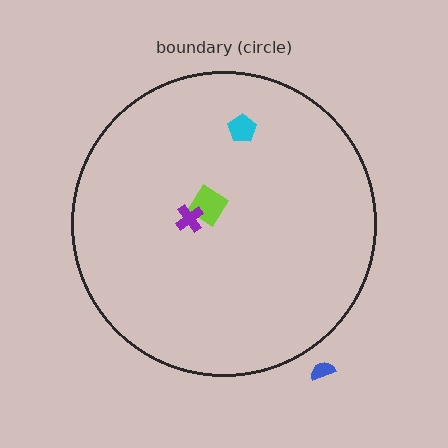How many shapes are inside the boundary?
3 inside, 1 outside.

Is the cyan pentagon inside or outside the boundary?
Inside.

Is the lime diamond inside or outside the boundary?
Inside.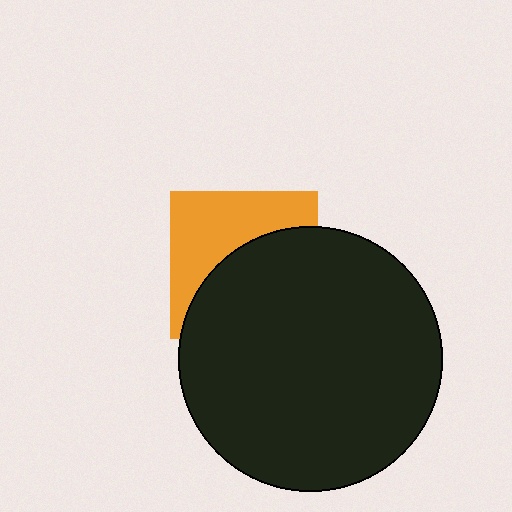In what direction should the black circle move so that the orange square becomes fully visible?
The black circle should move down. That is the shortest direction to clear the overlap and leave the orange square fully visible.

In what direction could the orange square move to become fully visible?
The orange square could move up. That would shift it out from behind the black circle entirely.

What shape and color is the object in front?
The object in front is a black circle.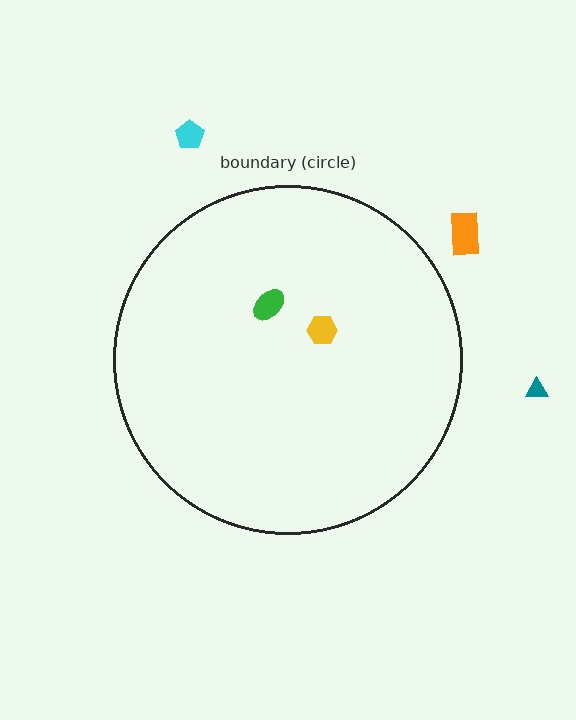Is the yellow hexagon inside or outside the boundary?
Inside.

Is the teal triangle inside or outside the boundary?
Outside.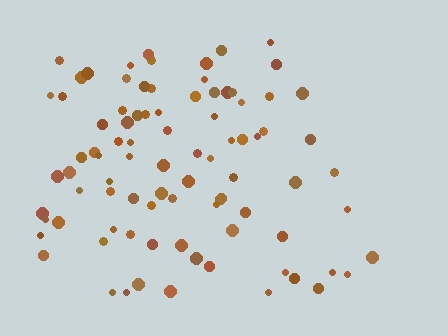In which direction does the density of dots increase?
From right to left, with the left side densest.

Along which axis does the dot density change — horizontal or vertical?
Horizontal.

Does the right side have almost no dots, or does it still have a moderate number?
Still a moderate number, just noticeably fewer than the left.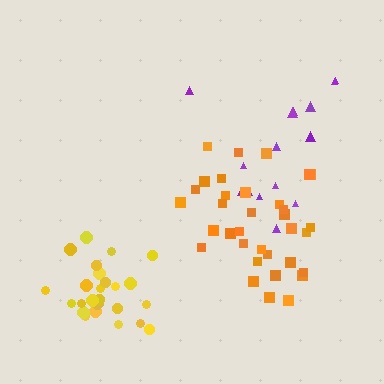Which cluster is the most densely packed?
Yellow.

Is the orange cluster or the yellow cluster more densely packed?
Yellow.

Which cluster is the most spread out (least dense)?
Purple.